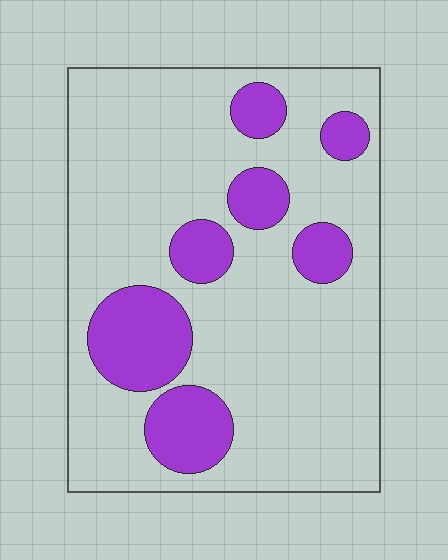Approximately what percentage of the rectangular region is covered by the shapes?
Approximately 20%.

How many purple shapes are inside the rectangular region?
7.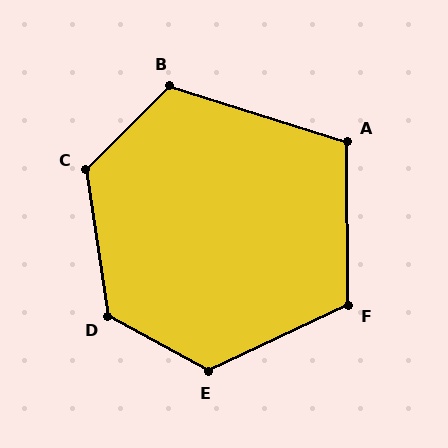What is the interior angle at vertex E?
Approximately 126 degrees (obtuse).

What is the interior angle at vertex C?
Approximately 126 degrees (obtuse).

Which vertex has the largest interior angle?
D, at approximately 127 degrees.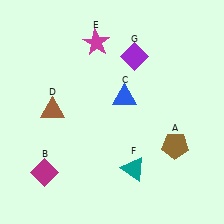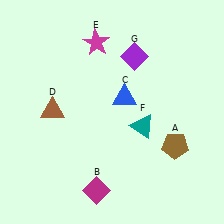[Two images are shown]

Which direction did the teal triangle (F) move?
The teal triangle (F) moved up.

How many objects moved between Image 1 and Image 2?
2 objects moved between the two images.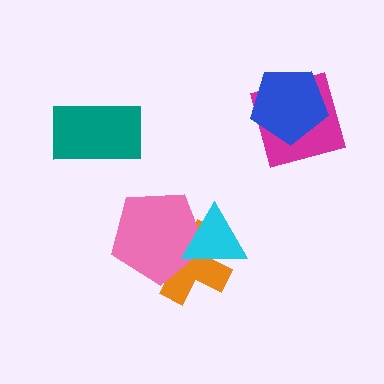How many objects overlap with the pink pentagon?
2 objects overlap with the pink pentagon.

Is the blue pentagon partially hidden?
No, no other shape covers it.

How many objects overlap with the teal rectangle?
0 objects overlap with the teal rectangle.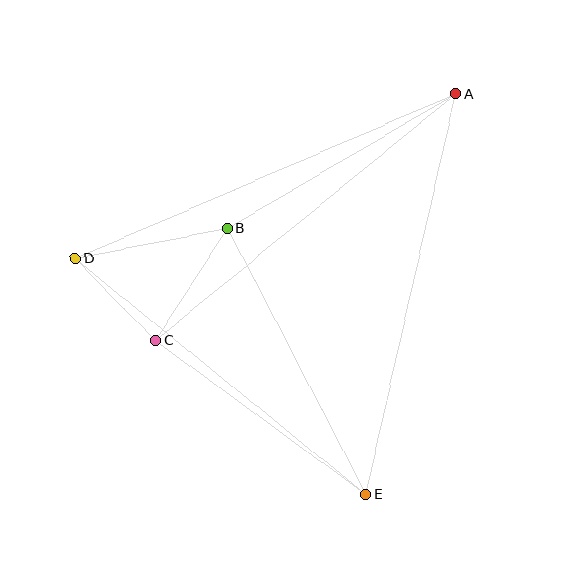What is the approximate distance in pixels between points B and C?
The distance between B and C is approximately 133 pixels.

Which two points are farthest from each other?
Points A and D are farthest from each other.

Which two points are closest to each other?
Points C and D are closest to each other.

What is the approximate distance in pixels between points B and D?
The distance between B and D is approximately 155 pixels.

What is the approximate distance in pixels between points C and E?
The distance between C and E is approximately 261 pixels.